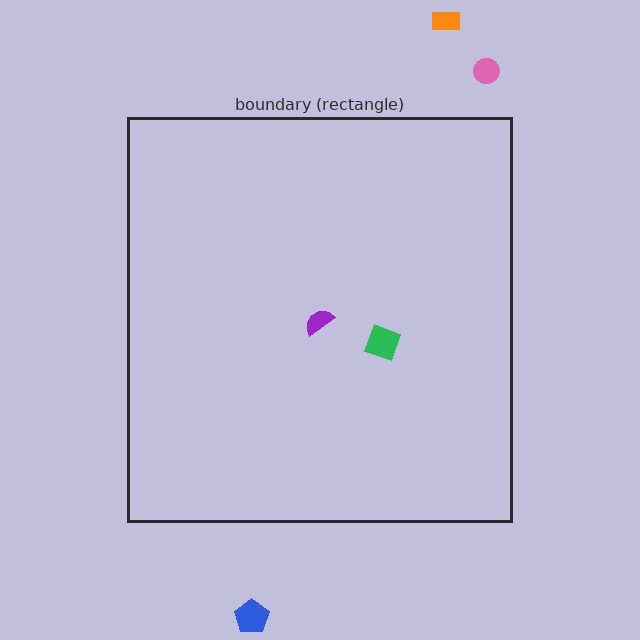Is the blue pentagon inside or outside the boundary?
Outside.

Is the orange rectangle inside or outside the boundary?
Outside.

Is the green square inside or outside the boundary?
Inside.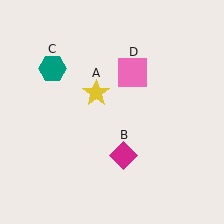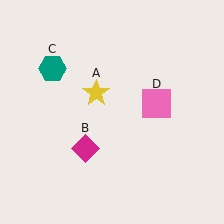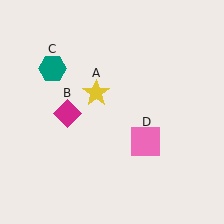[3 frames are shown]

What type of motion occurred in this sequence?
The magenta diamond (object B), pink square (object D) rotated clockwise around the center of the scene.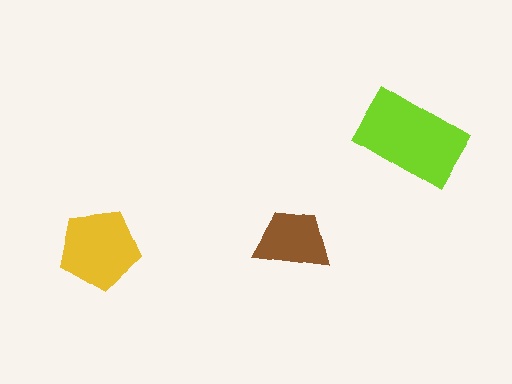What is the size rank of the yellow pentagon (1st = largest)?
2nd.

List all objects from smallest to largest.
The brown trapezoid, the yellow pentagon, the lime rectangle.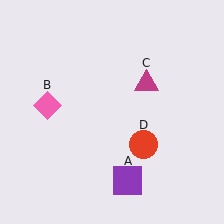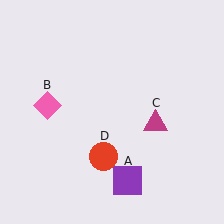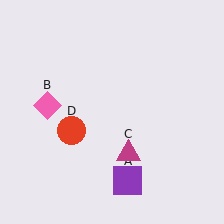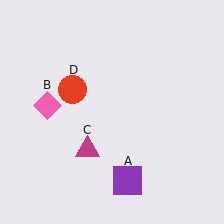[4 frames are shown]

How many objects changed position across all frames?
2 objects changed position: magenta triangle (object C), red circle (object D).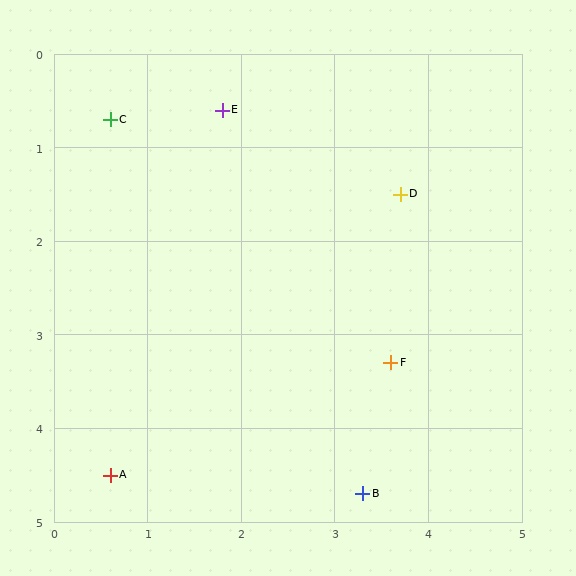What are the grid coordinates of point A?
Point A is at approximately (0.6, 4.5).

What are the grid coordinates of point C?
Point C is at approximately (0.6, 0.7).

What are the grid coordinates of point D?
Point D is at approximately (3.7, 1.5).